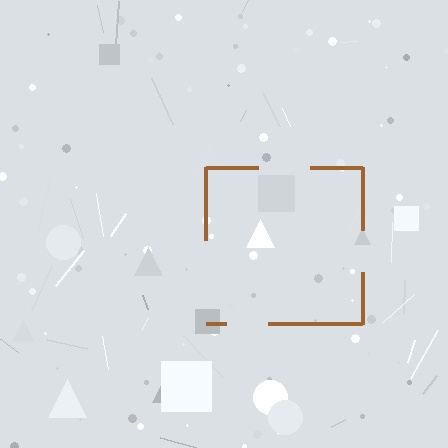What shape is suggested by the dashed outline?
The dashed outline suggests a square.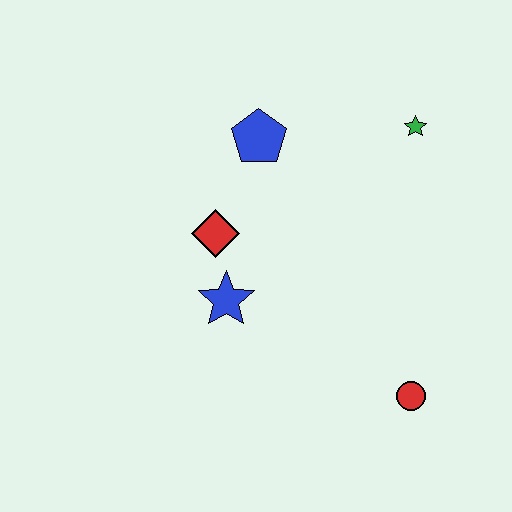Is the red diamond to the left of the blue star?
Yes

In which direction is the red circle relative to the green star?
The red circle is below the green star.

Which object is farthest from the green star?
The red circle is farthest from the green star.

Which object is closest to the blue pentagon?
The red diamond is closest to the blue pentagon.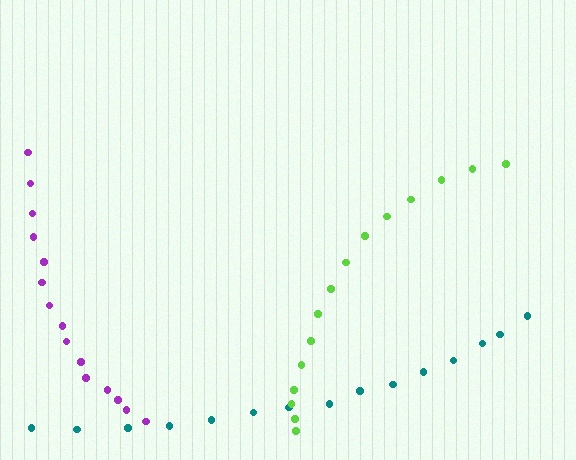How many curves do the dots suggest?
There are 3 distinct paths.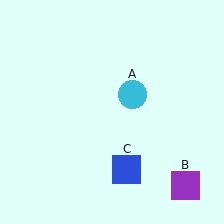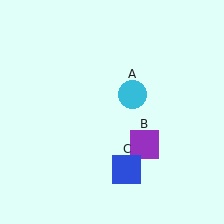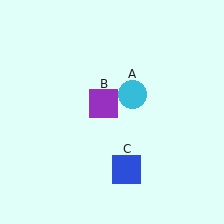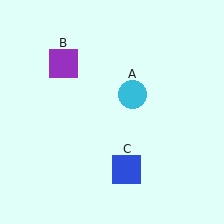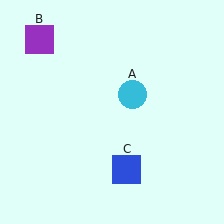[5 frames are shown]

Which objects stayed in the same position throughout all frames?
Cyan circle (object A) and blue square (object C) remained stationary.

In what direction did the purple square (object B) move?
The purple square (object B) moved up and to the left.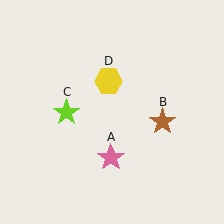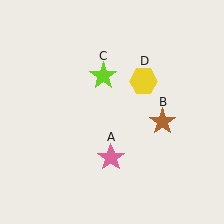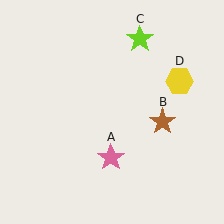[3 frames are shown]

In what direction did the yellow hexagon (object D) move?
The yellow hexagon (object D) moved right.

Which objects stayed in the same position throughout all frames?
Pink star (object A) and brown star (object B) remained stationary.